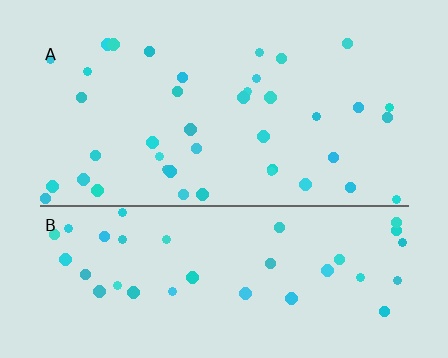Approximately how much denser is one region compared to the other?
Approximately 1.0× — region A over region B.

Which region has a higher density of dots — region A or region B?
A (the top).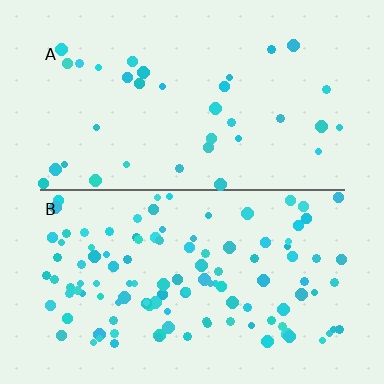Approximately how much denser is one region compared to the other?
Approximately 3.3× — region B over region A.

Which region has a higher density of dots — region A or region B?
B (the bottom).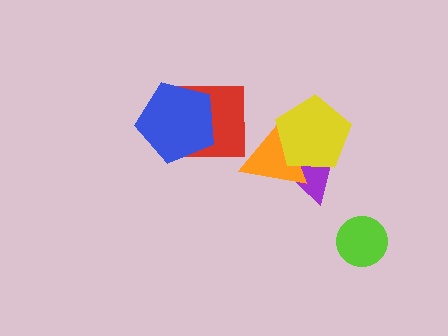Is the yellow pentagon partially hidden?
No, no other shape covers it.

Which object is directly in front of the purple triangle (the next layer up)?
The orange triangle is directly in front of the purple triangle.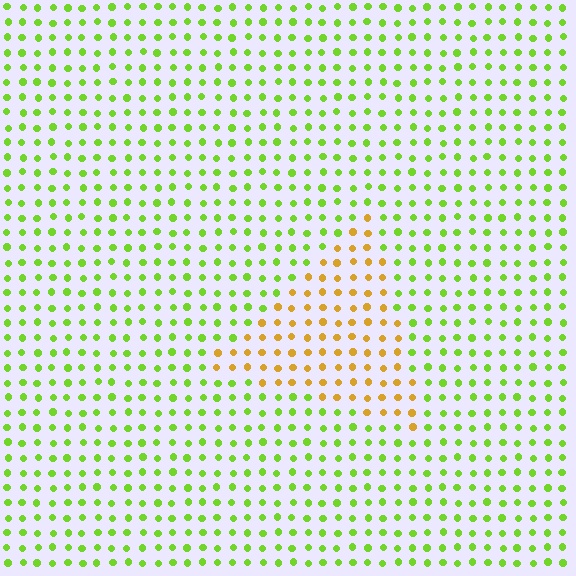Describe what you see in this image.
The image is filled with small lime elements in a uniform arrangement. A triangle-shaped region is visible where the elements are tinted to a slightly different hue, forming a subtle color boundary.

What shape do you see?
I see a triangle.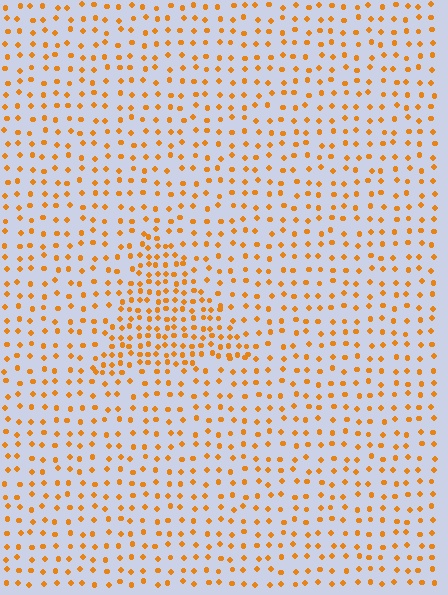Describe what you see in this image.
The image contains small orange elements arranged at two different densities. A triangle-shaped region is visible where the elements are more densely packed than the surrounding area.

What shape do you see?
I see a triangle.